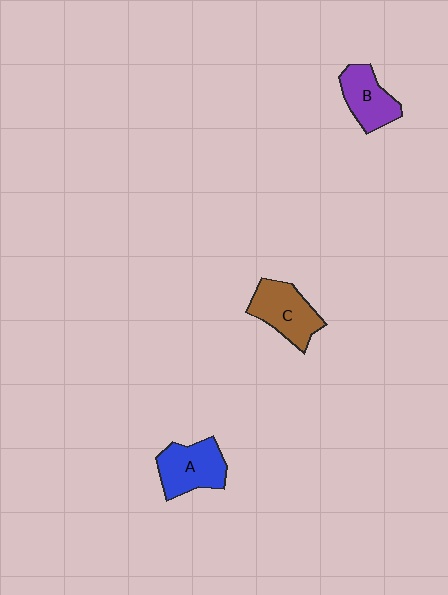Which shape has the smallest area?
Shape B (purple).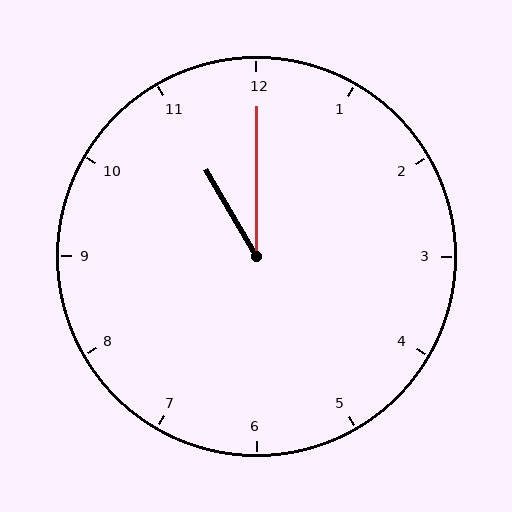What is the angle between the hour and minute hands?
Approximately 30 degrees.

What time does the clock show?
11:00.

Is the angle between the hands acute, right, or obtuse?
It is acute.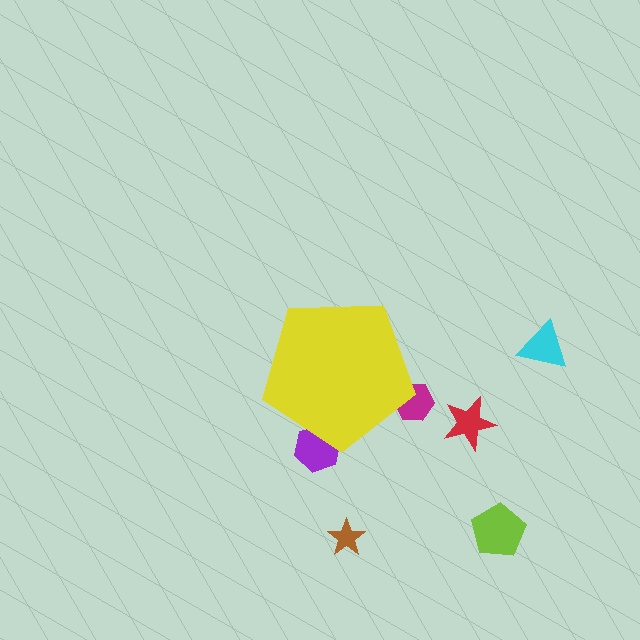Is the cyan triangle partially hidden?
No, the cyan triangle is fully visible.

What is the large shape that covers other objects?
A yellow pentagon.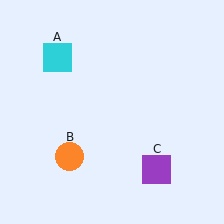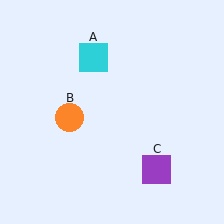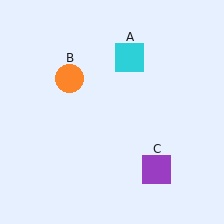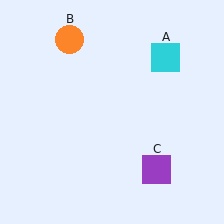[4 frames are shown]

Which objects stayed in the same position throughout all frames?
Purple square (object C) remained stationary.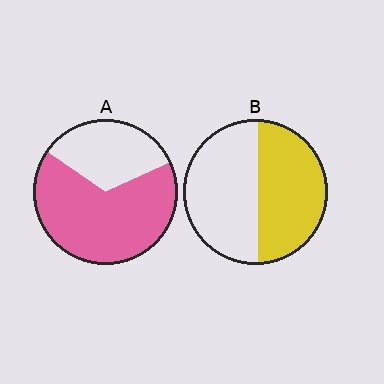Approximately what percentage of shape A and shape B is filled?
A is approximately 65% and B is approximately 50%.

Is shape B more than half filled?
Roughly half.